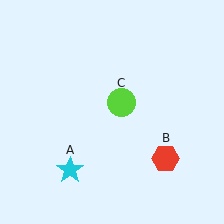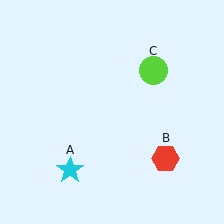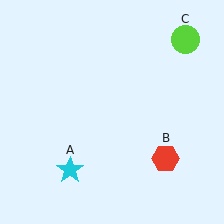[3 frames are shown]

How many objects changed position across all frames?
1 object changed position: lime circle (object C).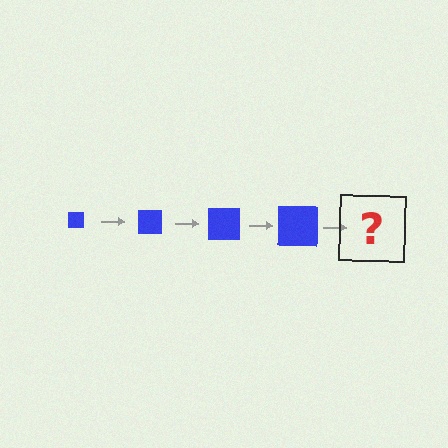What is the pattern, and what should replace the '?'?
The pattern is that the square gets progressively larger each step. The '?' should be a blue square, larger than the previous one.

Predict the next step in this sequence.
The next step is a blue square, larger than the previous one.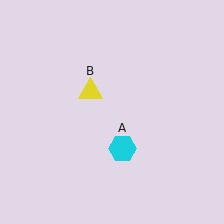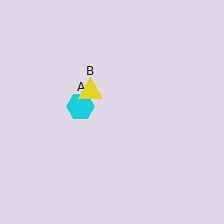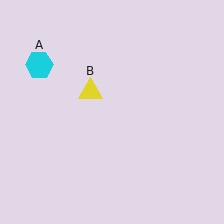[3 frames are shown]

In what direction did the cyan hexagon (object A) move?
The cyan hexagon (object A) moved up and to the left.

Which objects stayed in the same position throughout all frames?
Yellow triangle (object B) remained stationary.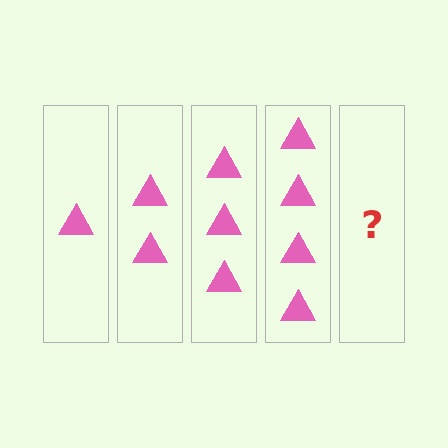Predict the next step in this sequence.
The next step is 5 triangles.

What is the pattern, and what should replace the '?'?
The pattern is that each step adds one more triangle. The '?' should be 5 triangles.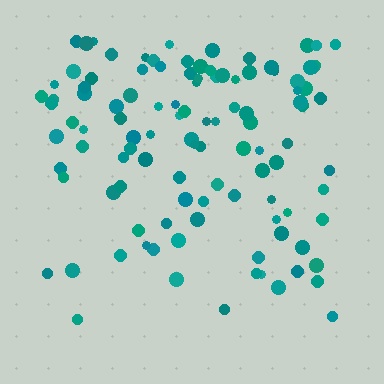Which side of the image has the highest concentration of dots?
The top.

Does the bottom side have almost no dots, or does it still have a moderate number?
Still a moderate number, just noticeably fewer than the top.